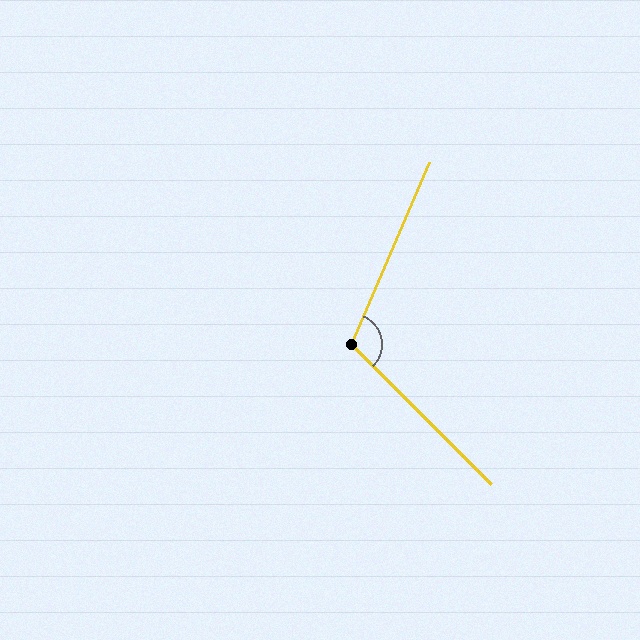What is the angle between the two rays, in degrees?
Approximately 112 degrees.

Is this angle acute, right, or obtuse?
It is obtuse.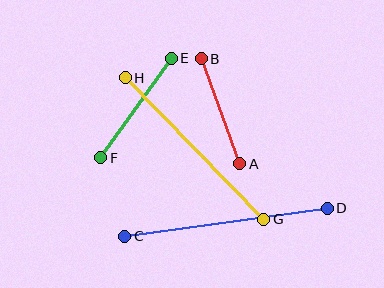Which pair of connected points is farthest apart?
Points C and D are farthest apart.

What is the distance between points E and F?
The distance is approximately 122 pixels.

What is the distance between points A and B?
The distance is approximately 112 pixels.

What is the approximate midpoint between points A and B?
The midpoint is at approximately (221, 111) pixels.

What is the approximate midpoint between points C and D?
The midpoint is at approximately (226, 222) pixels.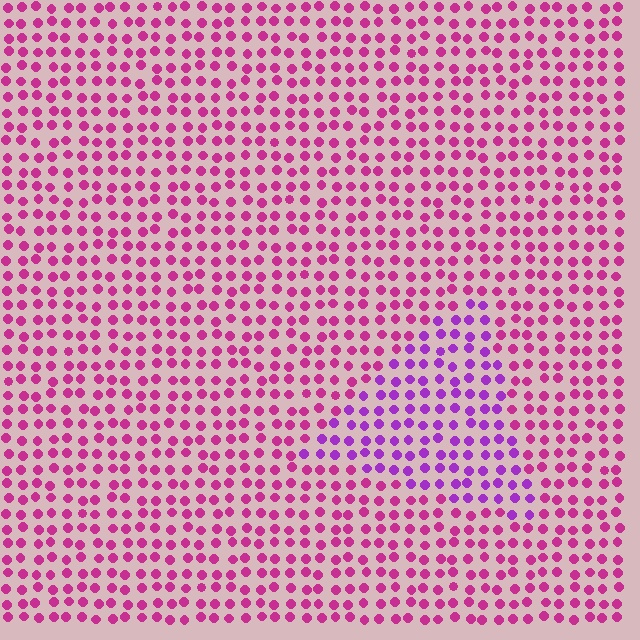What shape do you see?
I see a triangle.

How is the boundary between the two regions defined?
The boundary is defined purely by a slight shift in hue (about 36 degrees). Spacing, size, and orientation are identical on both sides.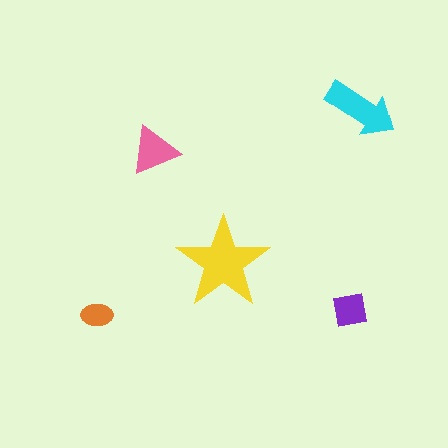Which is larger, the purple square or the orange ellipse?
The purple square.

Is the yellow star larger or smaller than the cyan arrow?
Larger.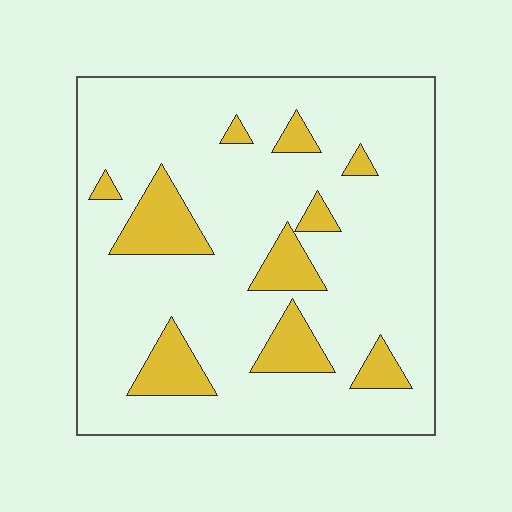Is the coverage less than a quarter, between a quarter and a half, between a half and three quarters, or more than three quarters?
Less than a quarter.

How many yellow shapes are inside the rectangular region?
10.